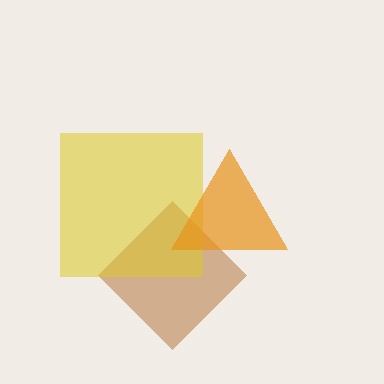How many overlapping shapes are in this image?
There are 3 overlapping shapes in the image.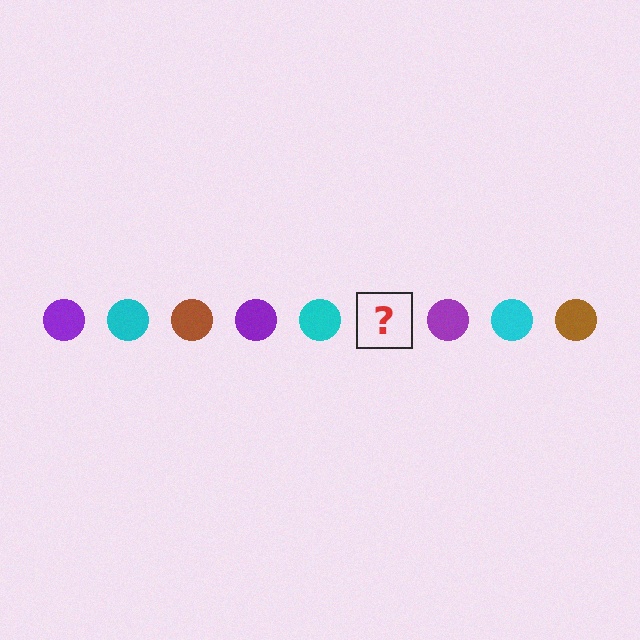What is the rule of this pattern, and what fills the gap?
The rule is that the pattern cycles through purple, cyan, brown circles. The gap should be filled with a brown circle.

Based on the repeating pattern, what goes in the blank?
The blank should be a brown circle.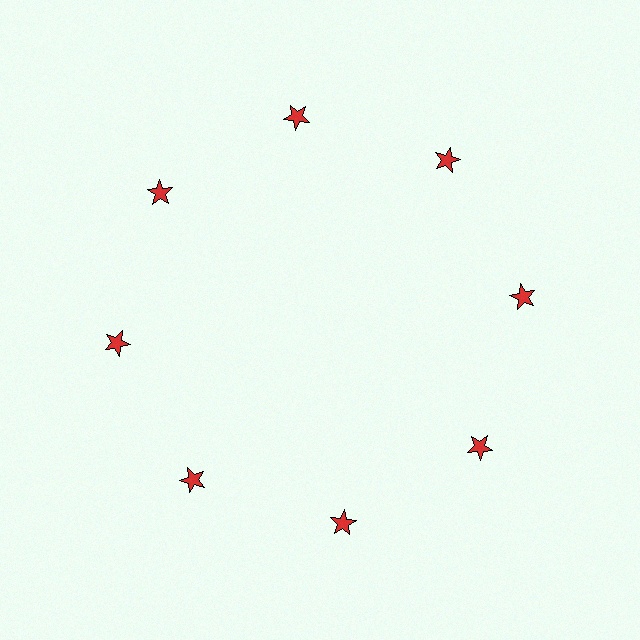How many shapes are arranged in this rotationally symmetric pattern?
There are 8 shapes, arranged in 8 groups of 1.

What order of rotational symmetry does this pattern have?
This pattern has 8-fold rotational symmetry.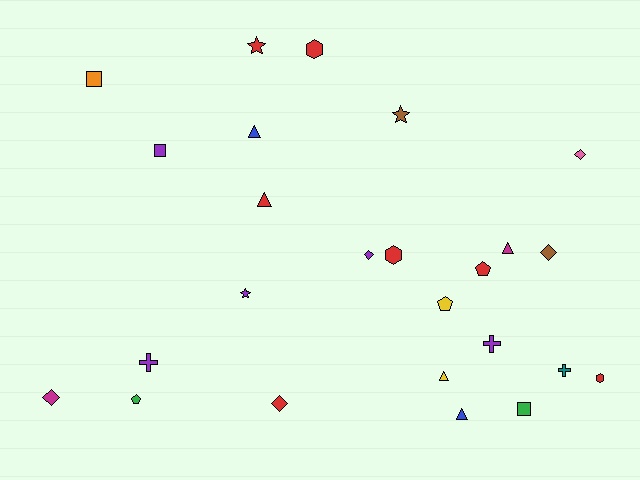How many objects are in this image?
There are 25 objects.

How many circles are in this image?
There are no circles.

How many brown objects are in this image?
There are 2 brown objects.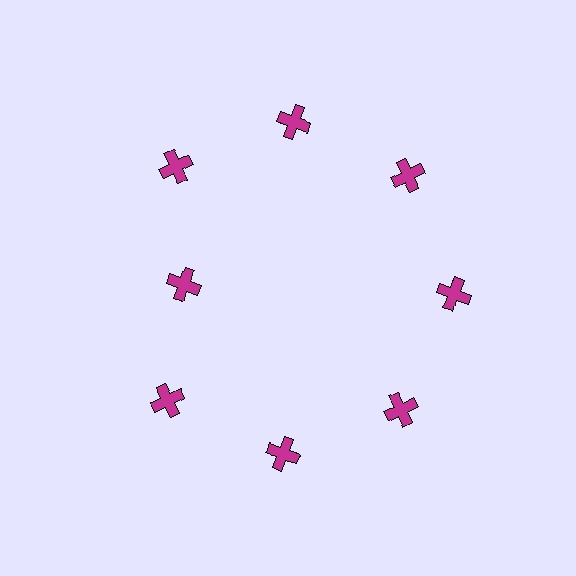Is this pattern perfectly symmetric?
No. The 8 magenta crosses are arranged in a ring, but one element near the 9 o'clock position is pulled inward toward the center, breaking the 8-fold rotational symmetry.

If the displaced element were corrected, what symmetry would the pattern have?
It would have 8-fold rotational symmetry — the pattern would map onto itself every 45 degrees.